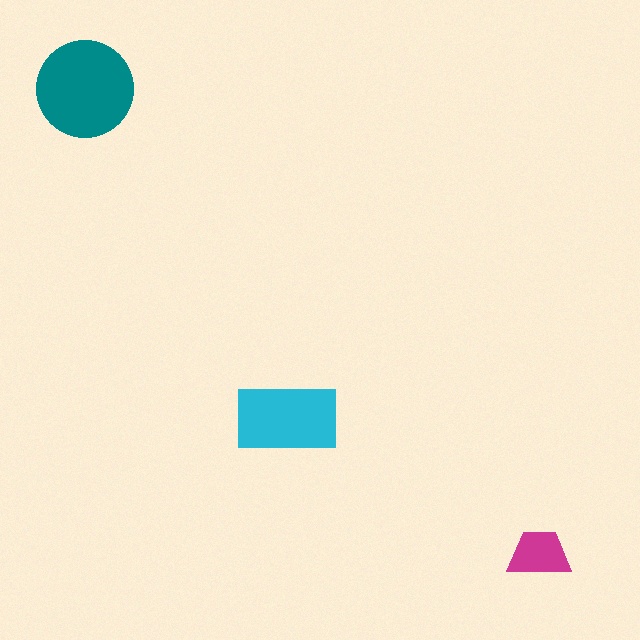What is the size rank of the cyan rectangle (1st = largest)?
2nd.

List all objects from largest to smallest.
The teal circle, the cyan rectangle, the magenta trapezoid.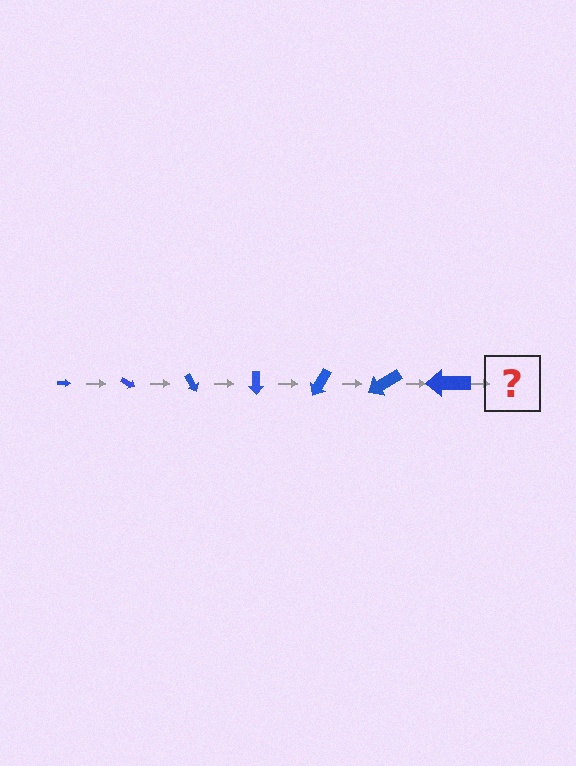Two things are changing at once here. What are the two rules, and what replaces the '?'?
The two rules are that the arrow grows larger each step and it rotates 30 degrees each step. The '?' should be an arrow, larger than the previous one and rotated 210 degrees from the start.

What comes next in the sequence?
The next element should be an arrow, larger than the previous one and rotated 210 degrees from the start.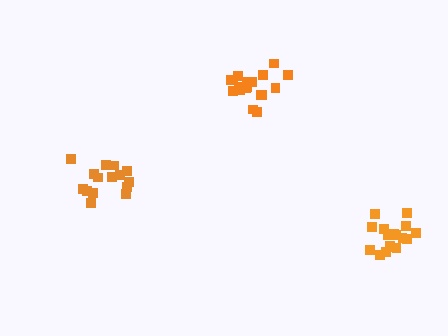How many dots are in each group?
Group 1: 18 dots, Group 2: 15 dots, Group 3: 17 dots (50 total).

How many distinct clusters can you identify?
There are 3 distinct clusters.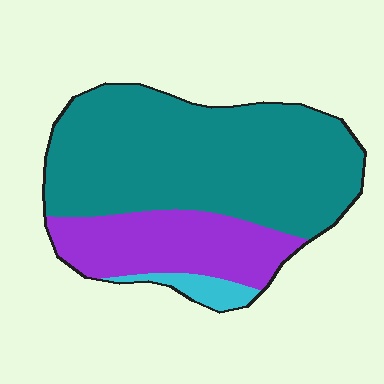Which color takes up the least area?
Cyan, at roughly 5%.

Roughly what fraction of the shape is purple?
Purple takes up about one quarter (1/4) of the shape.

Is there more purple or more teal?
Teal.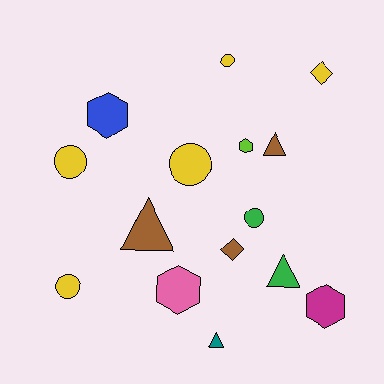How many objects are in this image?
There are 15 objects.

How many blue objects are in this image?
There is 1 blue object.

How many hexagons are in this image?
There are 4 hexagons.